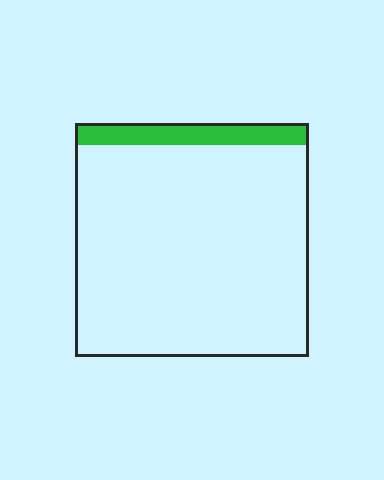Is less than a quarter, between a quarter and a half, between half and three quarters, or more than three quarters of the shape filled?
Less than a quarter.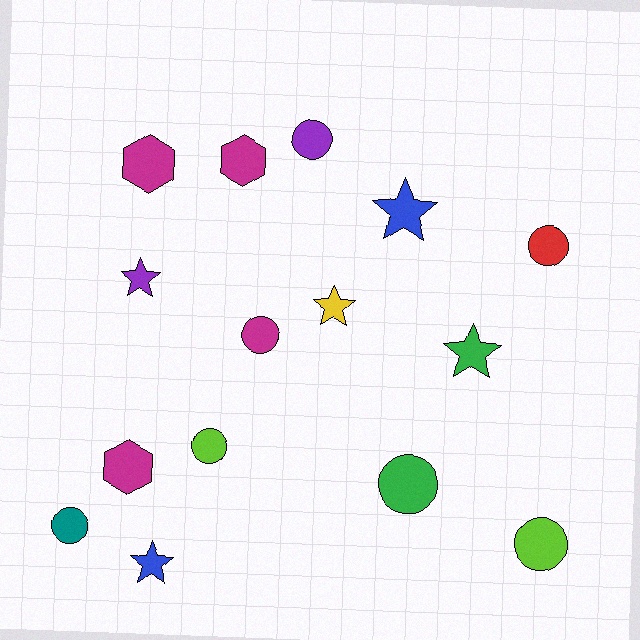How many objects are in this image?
There are 15 objects.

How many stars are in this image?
There are 5 stars.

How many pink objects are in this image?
There are no pink objects.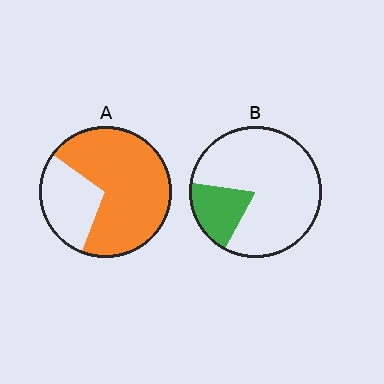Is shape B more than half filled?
No.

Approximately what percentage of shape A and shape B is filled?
A is approximately 70% and B is approximately 20%.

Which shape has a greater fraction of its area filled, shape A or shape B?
Shape A.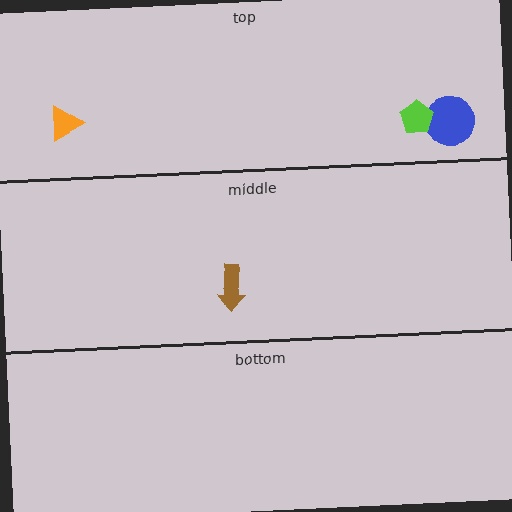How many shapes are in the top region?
3.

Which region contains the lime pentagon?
The top region.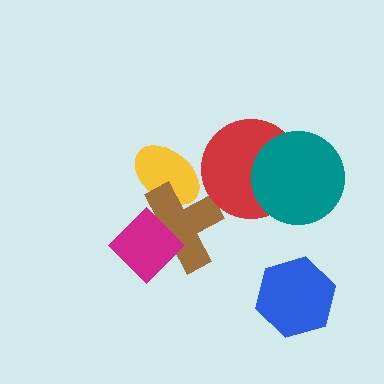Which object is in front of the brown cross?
The magenta diamond is in front of the brown cross.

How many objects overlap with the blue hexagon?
0 objects overlap with the blue hexagon.